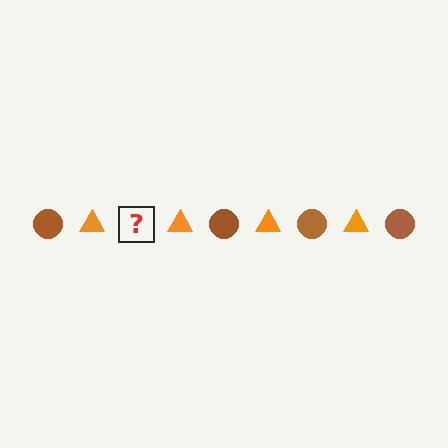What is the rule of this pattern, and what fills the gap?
The rule is that the pattern alternates between brown circle and orange triangle. The gap should be filled with a brown circle.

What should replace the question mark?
The question mark should be replaced with a brown circle.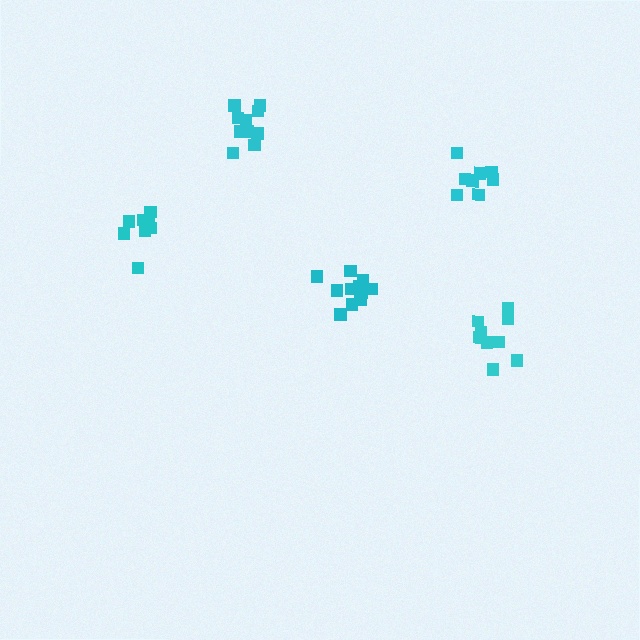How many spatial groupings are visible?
There are 5 spatial groupings.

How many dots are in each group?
Group 1: 8 dots, Group 2: 10 dots, Group 3: 11 dots, Group 4: 8 dots, Group 5: 10 dots (47 total).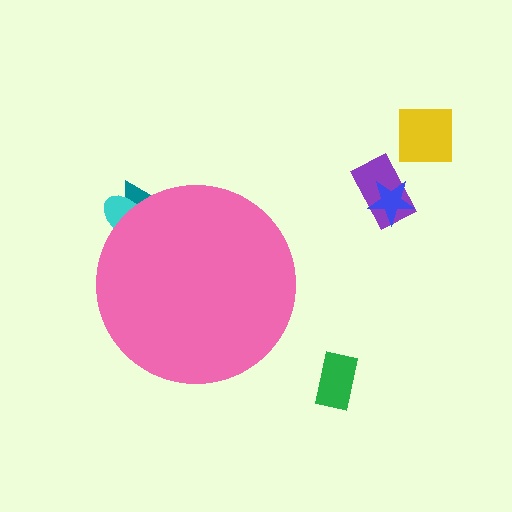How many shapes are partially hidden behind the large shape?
2 shapes are partially hidden.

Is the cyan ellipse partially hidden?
Yes, the cyan ellipse is partially hidden behind the pink circle.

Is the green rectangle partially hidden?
No, the green rectangle is fully visible.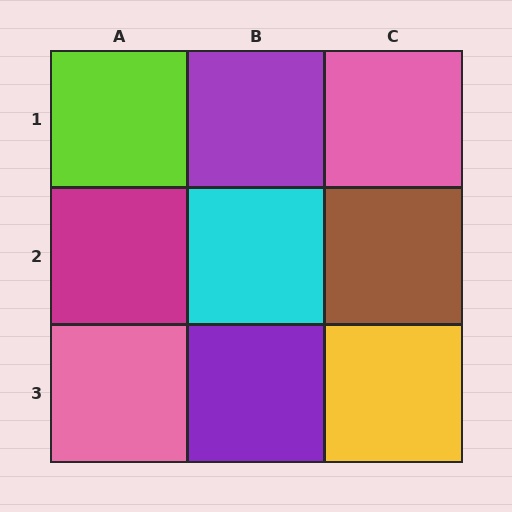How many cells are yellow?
1 cell is yellow.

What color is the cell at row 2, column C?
Brown.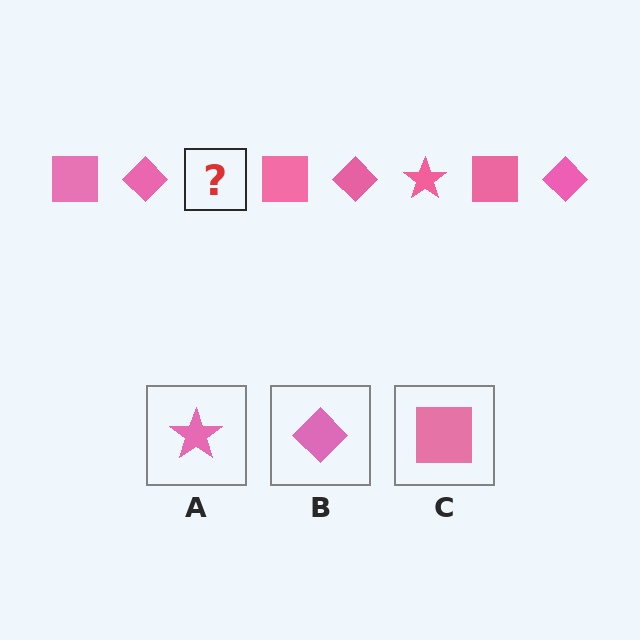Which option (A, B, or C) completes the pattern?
A.